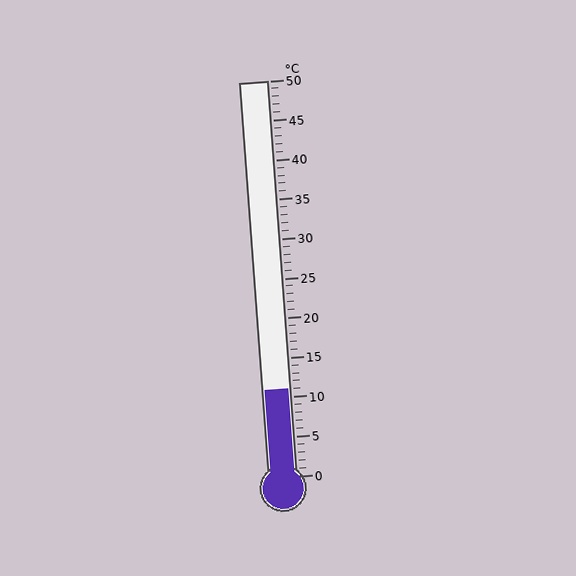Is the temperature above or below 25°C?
The temperature is below 25°C.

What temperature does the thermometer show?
The thermometer shows approximately 11°C.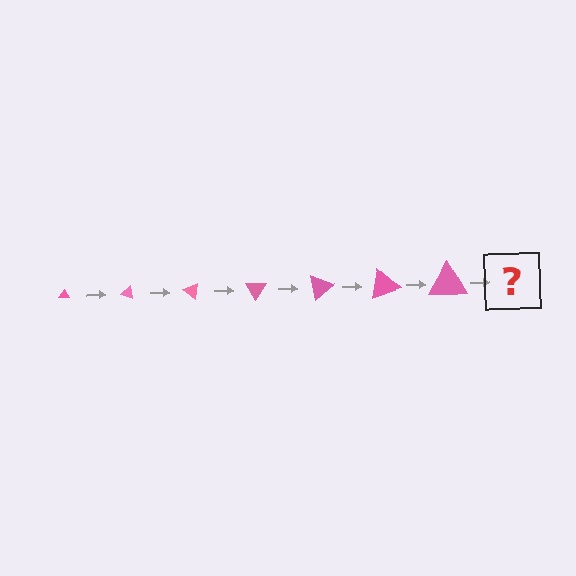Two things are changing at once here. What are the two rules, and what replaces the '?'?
The two rules are that the triangle grows larger each step and it rotates 20 degrees each step. The '?' should be a triangle, larger than the previous one and rotated 140 degrees from the start.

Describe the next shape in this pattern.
It should be a triangle, larger than the previous one and rotated 140 degrees from the start.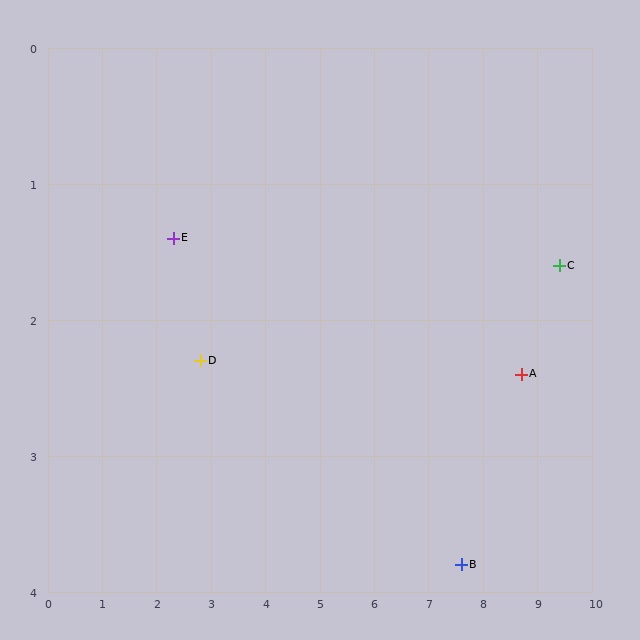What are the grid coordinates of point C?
Point C is at approximately (9.4, 1.6).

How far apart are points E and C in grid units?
Points E and C are about 7.1 grid units apart.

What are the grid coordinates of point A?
Point A is at approximately (8.7, 2.4).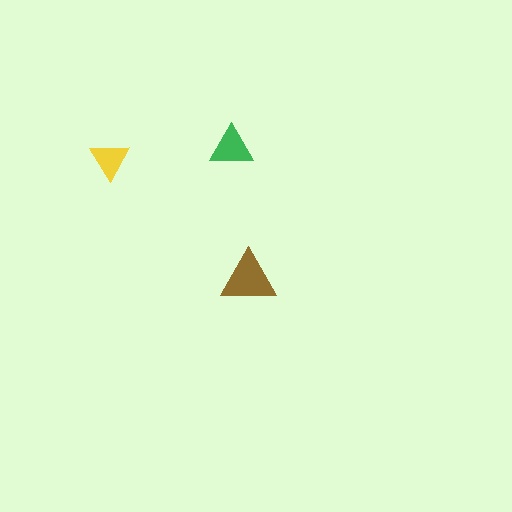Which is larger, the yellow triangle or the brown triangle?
The brown one.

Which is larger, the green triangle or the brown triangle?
The brown one.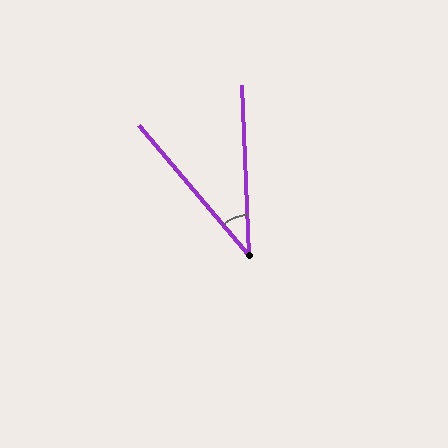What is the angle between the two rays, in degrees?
Approximately 38 degrees.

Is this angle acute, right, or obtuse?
It is acute.